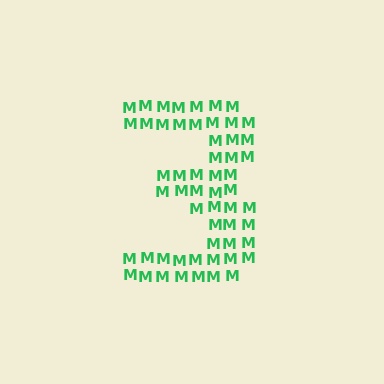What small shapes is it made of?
It is made of small letter M's.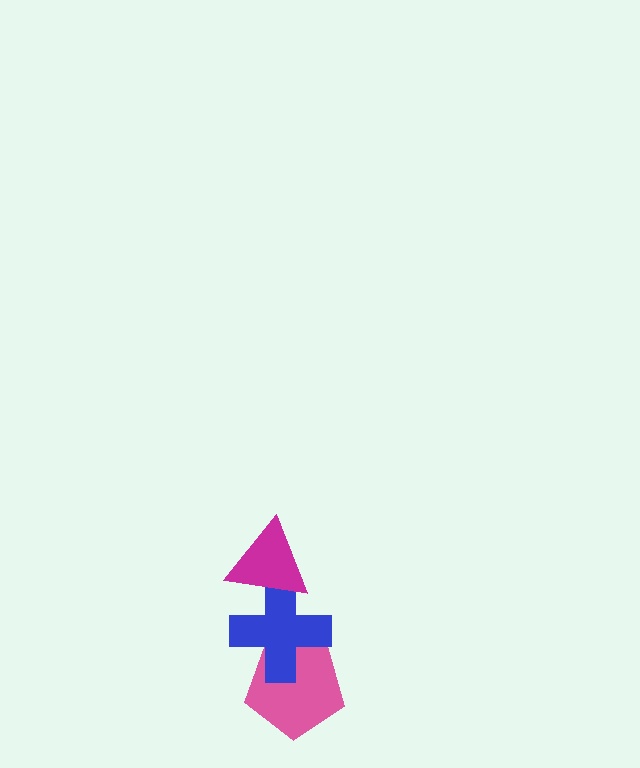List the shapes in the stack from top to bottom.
From top to bottom: the magenta triangle, the blue cross, the pink pentagon.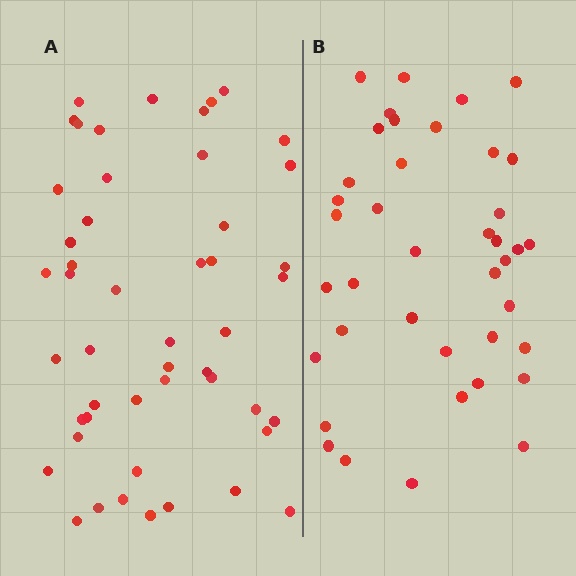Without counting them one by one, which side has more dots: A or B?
Region A (the left region) has more dots.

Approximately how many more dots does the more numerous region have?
Region A has roughly 8 or so more dots than region B.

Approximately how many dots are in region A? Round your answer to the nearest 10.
About 50 dots. (The exact count is 49, which rounds to 50.)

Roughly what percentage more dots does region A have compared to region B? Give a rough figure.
About 20% more.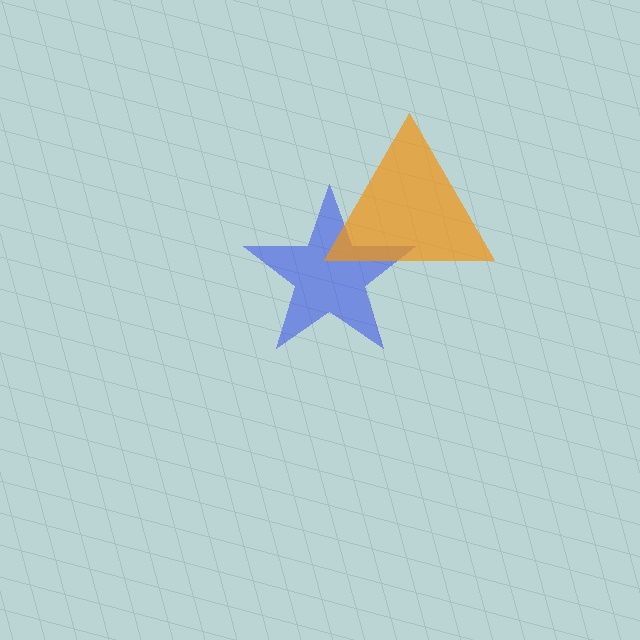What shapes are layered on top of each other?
The layered shapes are: a blue star, an orange triangle.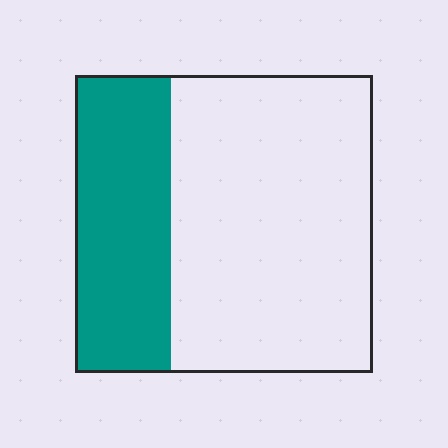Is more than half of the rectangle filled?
No.